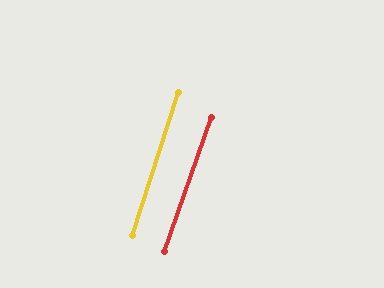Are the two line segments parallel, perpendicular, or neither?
Parallel — their directions differ by only 1.7°.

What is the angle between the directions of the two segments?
Approximately 2 degrees.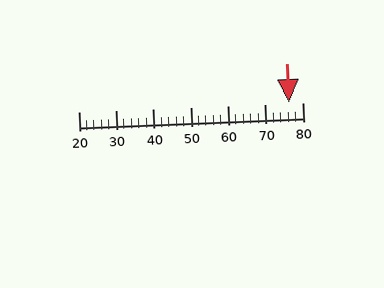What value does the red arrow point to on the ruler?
The red arrow points to approximately 76.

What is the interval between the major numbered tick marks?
The major tick marks are spaced 10 units apart.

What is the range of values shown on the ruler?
The ruler shows values from 20 to 80.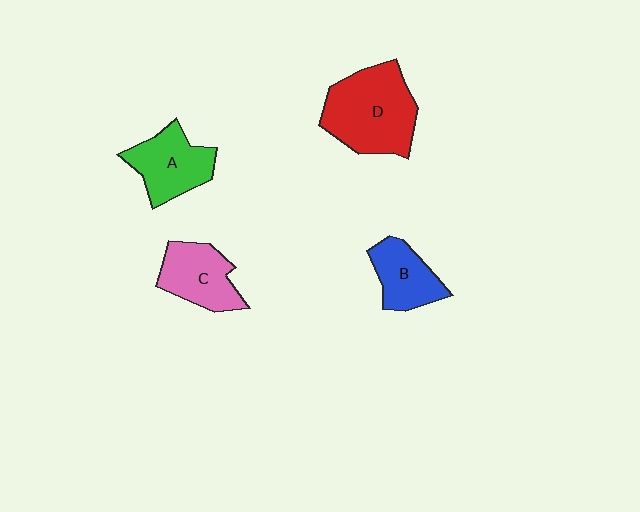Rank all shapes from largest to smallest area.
From largest to smallest: D (red), A (green), C (pink), B (blue).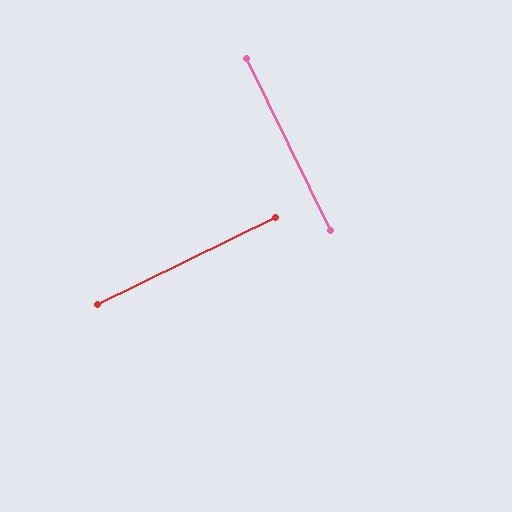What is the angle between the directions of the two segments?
Approximately 90 degrees.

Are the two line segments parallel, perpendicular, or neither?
Perpendicular — they meet at approximately 90°.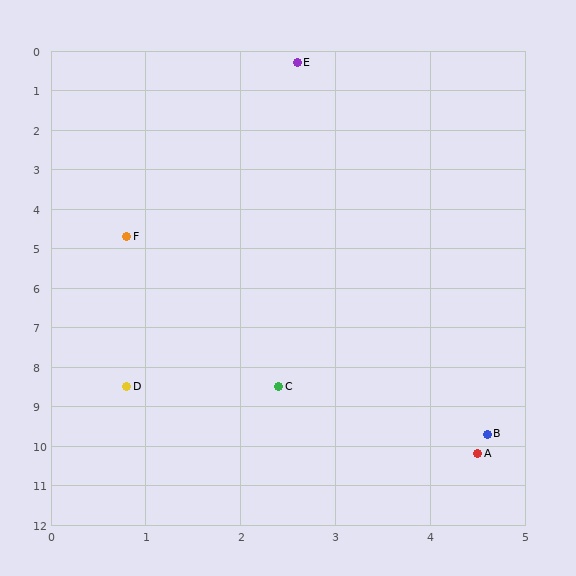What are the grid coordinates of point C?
Point C is at approximately (2.4, 8.5).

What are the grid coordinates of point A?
Point A is at approximately (4.5, 10.2).